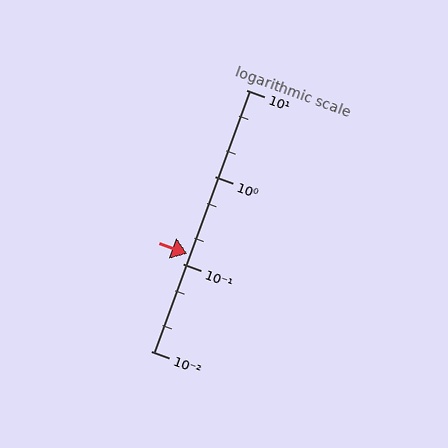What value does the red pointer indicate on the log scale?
The pointer indicates approximately 0.13.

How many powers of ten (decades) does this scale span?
The scale spans 3 decades, from 0.01 to 10.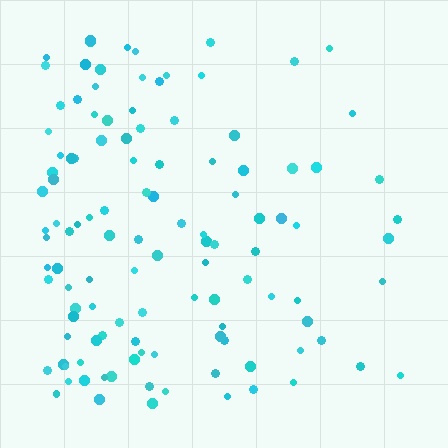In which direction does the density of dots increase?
From right to left, with the left side densest.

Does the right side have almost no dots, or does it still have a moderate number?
Still a moderate number, just noticeably fewer than the left.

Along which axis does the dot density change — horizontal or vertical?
Horizontal.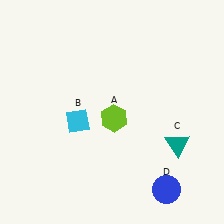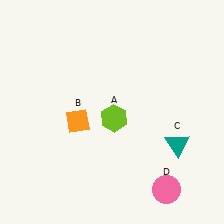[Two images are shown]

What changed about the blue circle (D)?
In Image 1, D is blue. In Image 2, it changed to pink.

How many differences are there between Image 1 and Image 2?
There are 2 differences between the two images.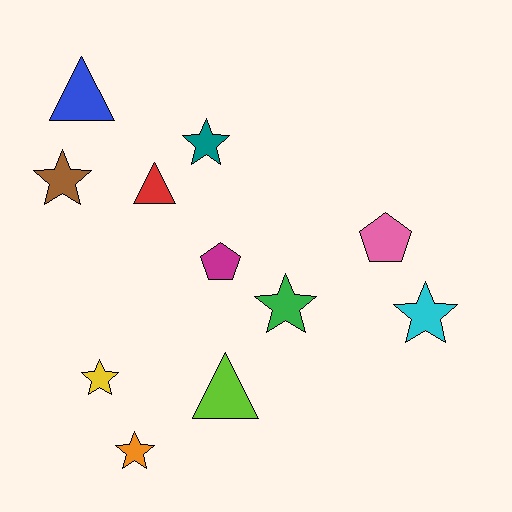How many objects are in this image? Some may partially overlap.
There are 11 objects.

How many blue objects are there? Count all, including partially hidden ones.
There is 1 blue object.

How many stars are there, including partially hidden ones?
There are 6 stars.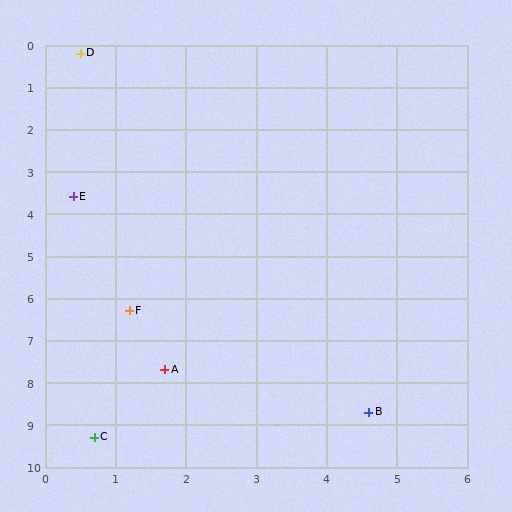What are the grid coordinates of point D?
Point D is at approximately (0.5, 0.2).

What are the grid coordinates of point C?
Point C is at approximately (0.7, 9.3).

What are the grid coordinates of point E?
Point E is at approximately (0.4, 3.6).